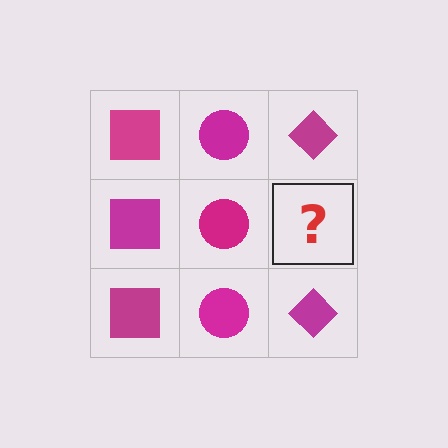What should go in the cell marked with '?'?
The missing cell should contain a magenta diamond.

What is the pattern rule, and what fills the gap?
The rule is that each column has a consistent shape. The gap should be filled with a magenta diamond.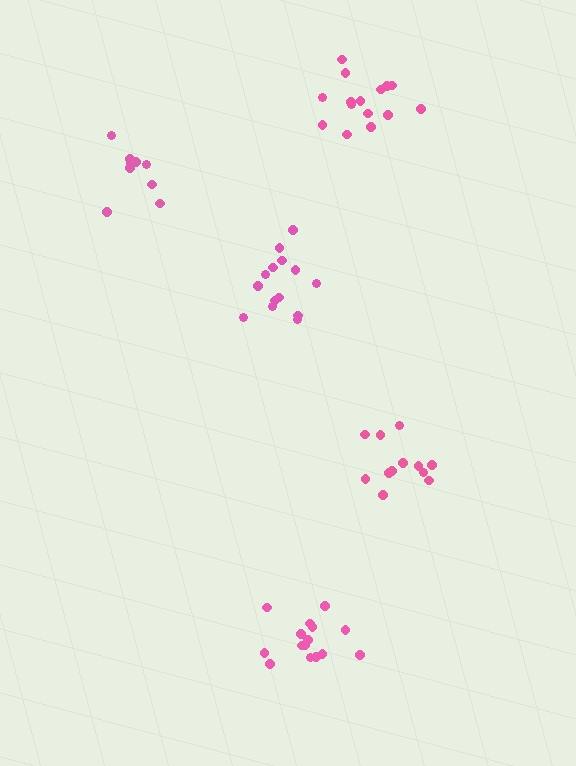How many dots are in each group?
Group 1: 14 dots, Group 2: 15 dots, Group 3: 9 dots, Group 4: 12 dots, Group 5: 15 dots (65 total).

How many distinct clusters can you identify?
There are 5 distinct clusters.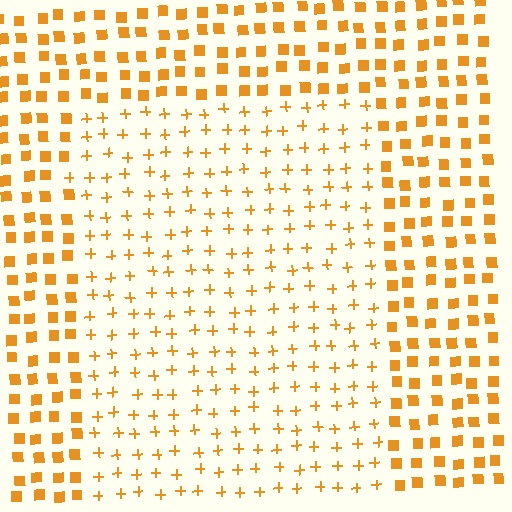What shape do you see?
I see a rectangle.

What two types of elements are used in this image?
The image uses plus signs inside the rectangle region and squares outside it.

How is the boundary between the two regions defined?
The boundary is defined by a change in element shape: plus signs inside vs. squares outside. All elements share the same color and spacing.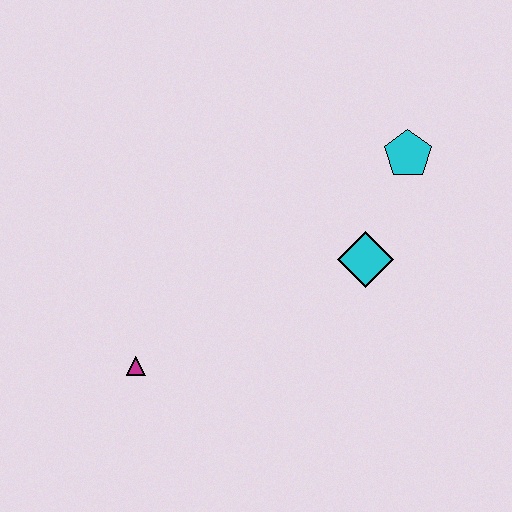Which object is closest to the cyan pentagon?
The cyan diamond is closest to the cyan pentagon.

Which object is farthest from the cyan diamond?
The magenta triangle is farthest from the cyan diamond.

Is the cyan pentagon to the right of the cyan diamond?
Yes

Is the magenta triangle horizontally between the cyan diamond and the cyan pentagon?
No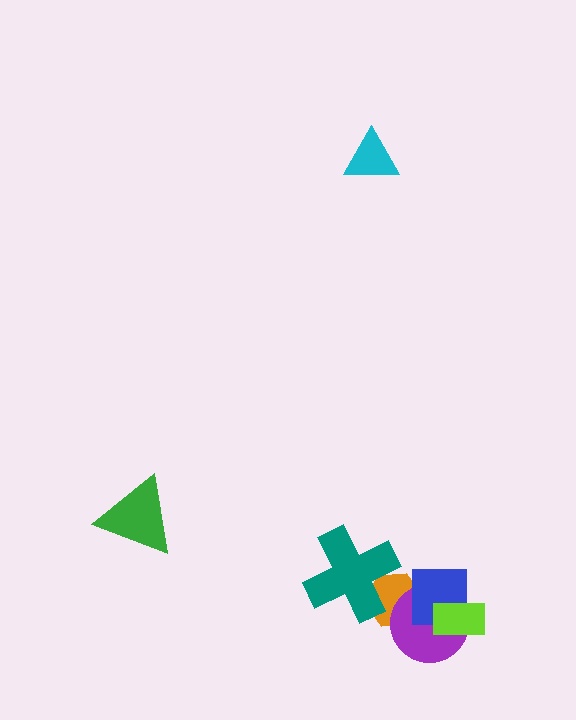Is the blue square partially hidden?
Yes, it is partially covered by another shape.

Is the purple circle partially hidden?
Yes, it is partially covered by another shape.